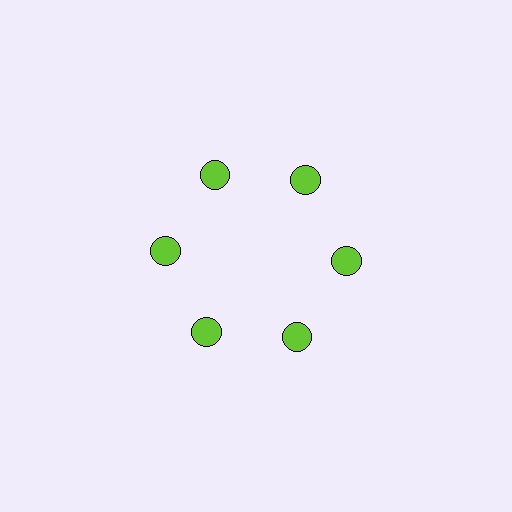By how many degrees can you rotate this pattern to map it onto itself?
The pattern maps onto itself every 60 degrees of rotation.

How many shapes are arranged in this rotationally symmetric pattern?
There are 6 shapes, arranged in 6 groups of 1.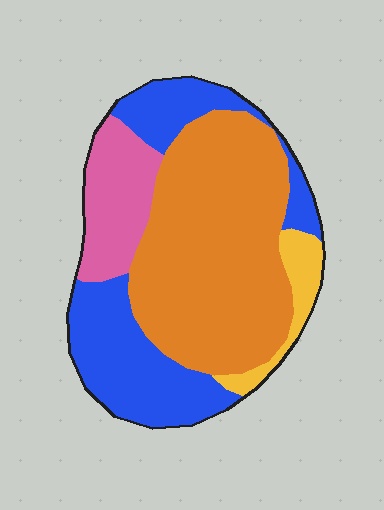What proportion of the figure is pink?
Pink takes up less than a quarter of the figure.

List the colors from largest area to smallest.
From largest to smallest: orange, blue, pink, yellow.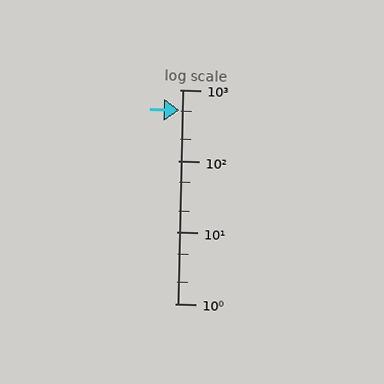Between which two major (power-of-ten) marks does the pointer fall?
The pointer is between 100 and 1000.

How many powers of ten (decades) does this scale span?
The scale spans 3 decades, from 1 to 1000.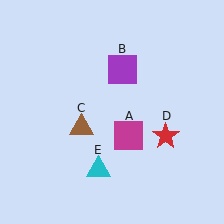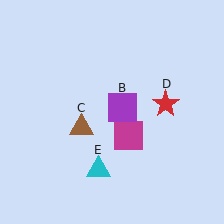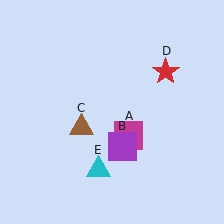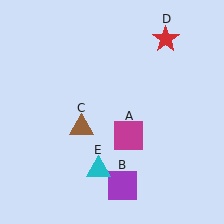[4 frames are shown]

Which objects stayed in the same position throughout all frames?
Magenta square (object A) and brown triangle (object C) and cyan triangle (object E) remained stationary.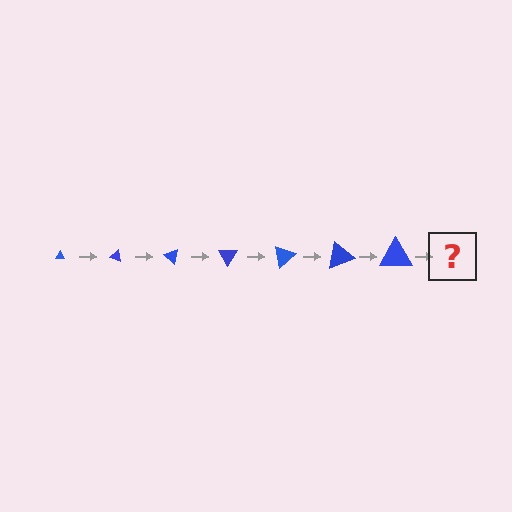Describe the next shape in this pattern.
It should be a triangle, larger than the previous one and rotated 140 degrees from the start.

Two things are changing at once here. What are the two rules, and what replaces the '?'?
The two rules are that the triangle grows larger each step and it rotates 20 degrees each step. The '?' should be a triangle, larger than the previous one and rotated 140 degrees from the start.